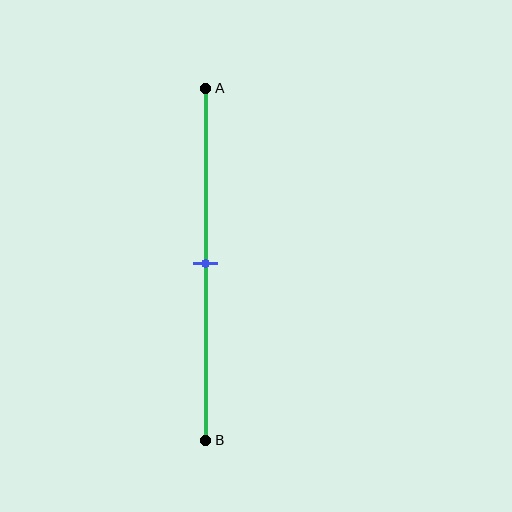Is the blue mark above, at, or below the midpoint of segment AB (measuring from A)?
The blue mark is approximately at the midpoint of segment AB.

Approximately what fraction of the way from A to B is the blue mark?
The blue mark is approximately 50% of the way from A to B.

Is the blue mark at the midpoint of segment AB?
Yes, the mark is approximately at the midpoint.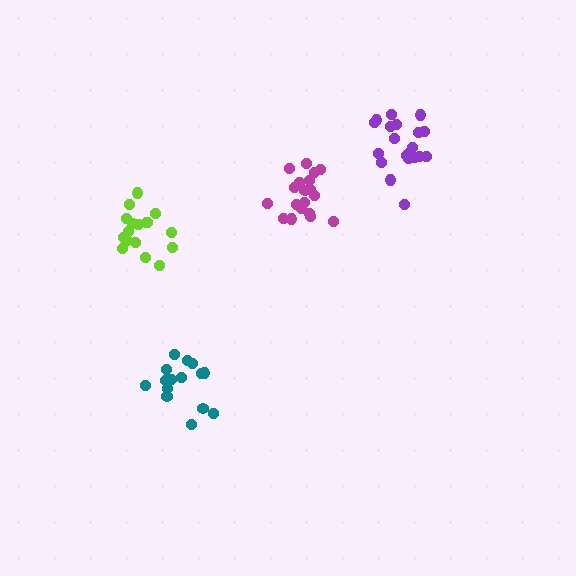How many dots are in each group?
Group 1: 17 dots, Group 2: 15 dots, Group 3: 21 dots, Group 4: 19 dots (72 total).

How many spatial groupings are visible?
There are 4 spatial groupings.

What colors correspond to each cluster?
The clusters are colored: lime, teal, purple, magenta.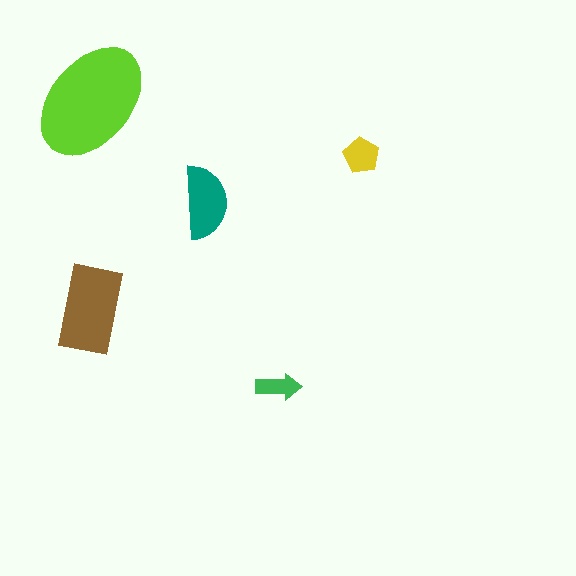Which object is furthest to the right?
The yellow pentagon is rightmost.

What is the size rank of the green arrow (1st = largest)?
5th.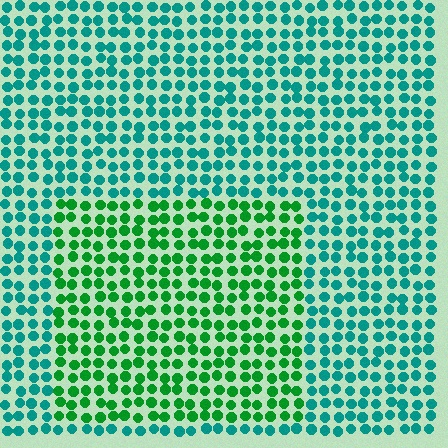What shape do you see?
I see a rectangle.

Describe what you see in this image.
The image is filled with small teal elements in a uniform arrangement. A rectangle-shaped region is visible where the elements are tinted to a slightly different hue, forming a subtle color boundary.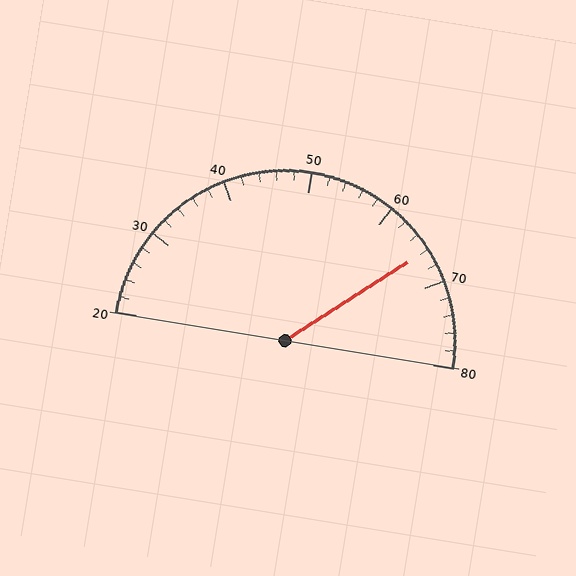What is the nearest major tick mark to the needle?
The nearest major tick mark is 70.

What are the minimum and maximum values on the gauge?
The gauge ranges from 20 to 80.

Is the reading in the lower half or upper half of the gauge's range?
The reading is in the upper half of the range (20 to 80).